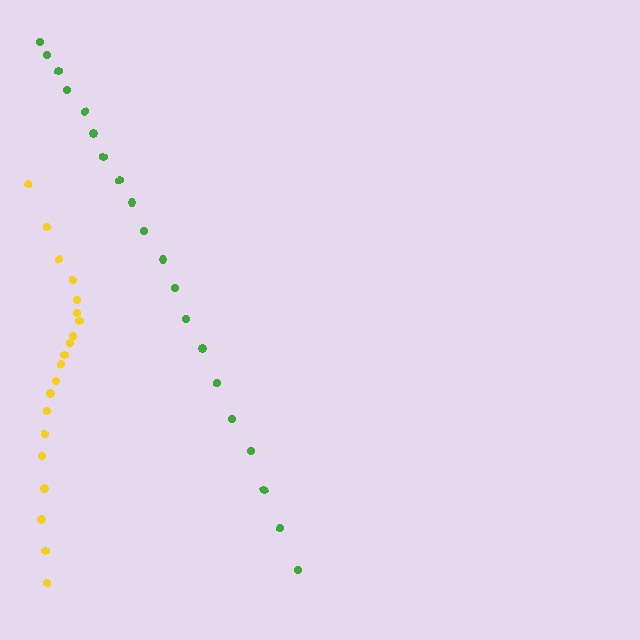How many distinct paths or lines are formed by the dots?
There are 2 distinct paths.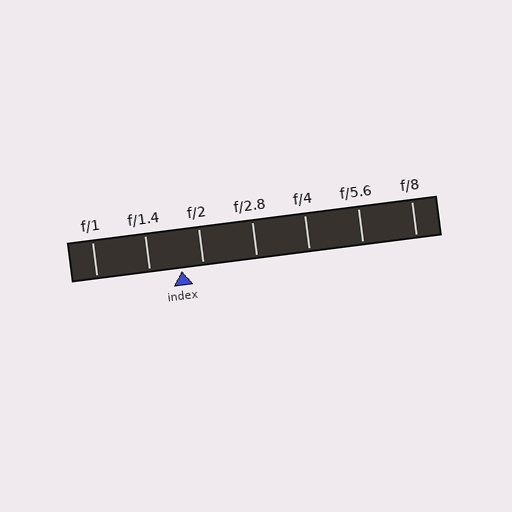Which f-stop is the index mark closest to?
The index mark is closest to f/2.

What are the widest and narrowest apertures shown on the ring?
The widest aperture shown is f/1 and the narrowest is f/8.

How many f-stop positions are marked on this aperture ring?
There are 7 f-stop positions marked.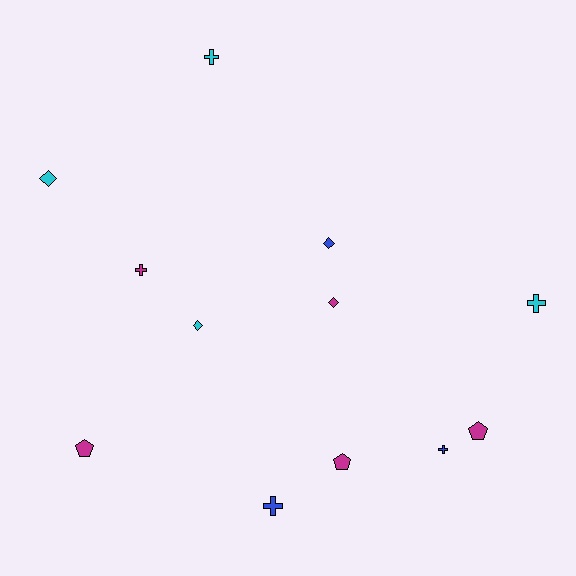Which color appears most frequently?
Magenta, with 5 objects.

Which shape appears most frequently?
Cross, with 5 objects.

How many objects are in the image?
There are 12 objects.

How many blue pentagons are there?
There are no blue pentagons.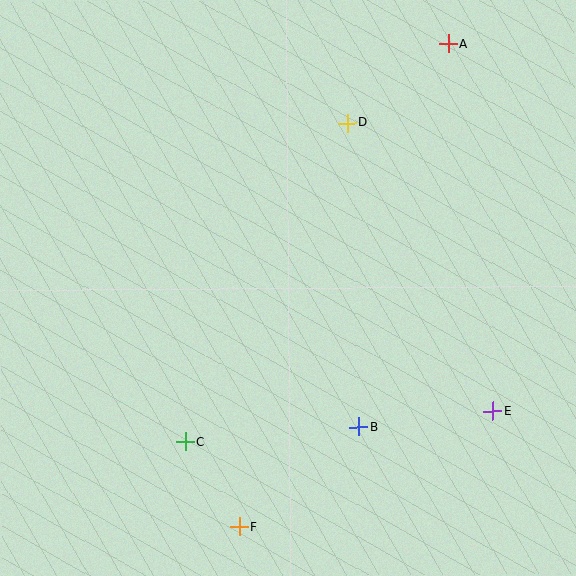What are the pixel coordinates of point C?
Point C is at (186, 441).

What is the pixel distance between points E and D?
The distance between E and D is 323 pixels.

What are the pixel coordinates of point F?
Point F is at (239, 527).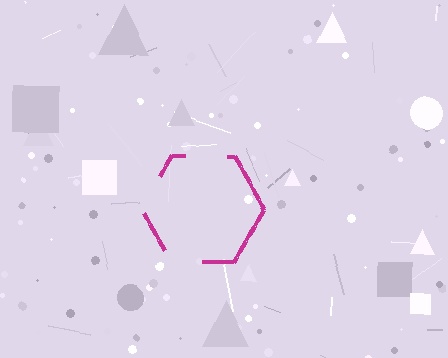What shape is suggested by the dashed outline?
The dashed outline suggests a hexagon.